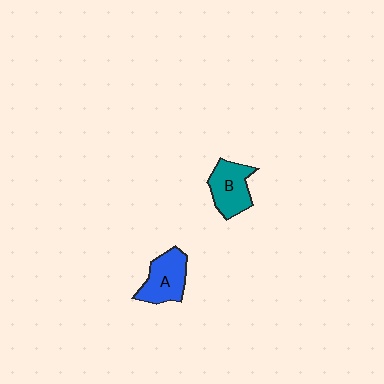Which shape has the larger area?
Shape A (blue).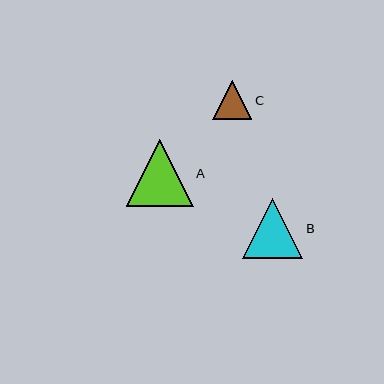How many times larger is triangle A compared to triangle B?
Triangle A is approximately 1.1 times the size of triangle B.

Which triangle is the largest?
Triangle A is the largest with a size of approximately 67 pixels.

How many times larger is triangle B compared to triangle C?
Triangle B is approximately 1.5 times the size of triangle C.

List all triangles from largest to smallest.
From largest to smallest: A, B, C.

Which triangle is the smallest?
Triangle C is the smallest with a size of approximately 39 pixels.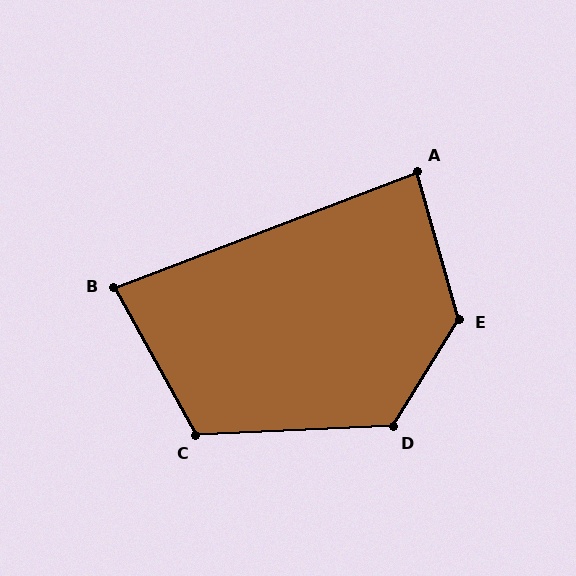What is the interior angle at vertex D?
Approximately 124 degrees (obtuse).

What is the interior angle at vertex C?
Approximately 116 degrees (obtuse).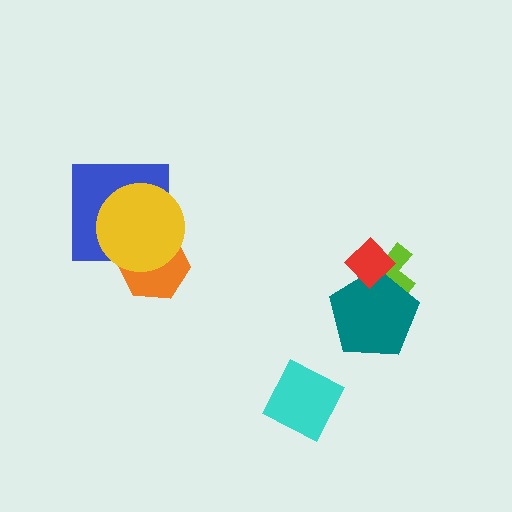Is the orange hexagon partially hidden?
Yes, it is partially covered by another shape.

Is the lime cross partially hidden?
Yes, it is partially covered by another shape.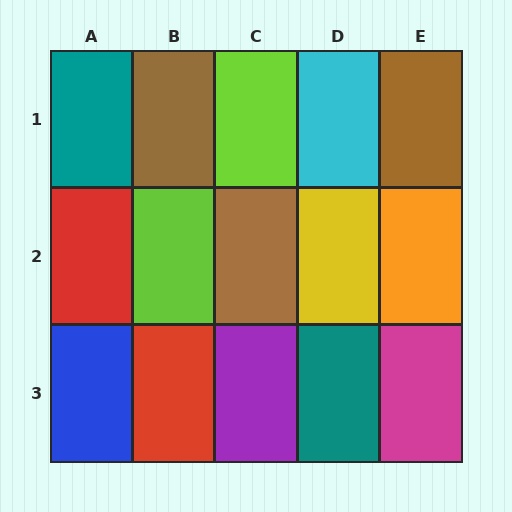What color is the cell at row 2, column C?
Brown.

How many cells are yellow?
1 cell is yellow.